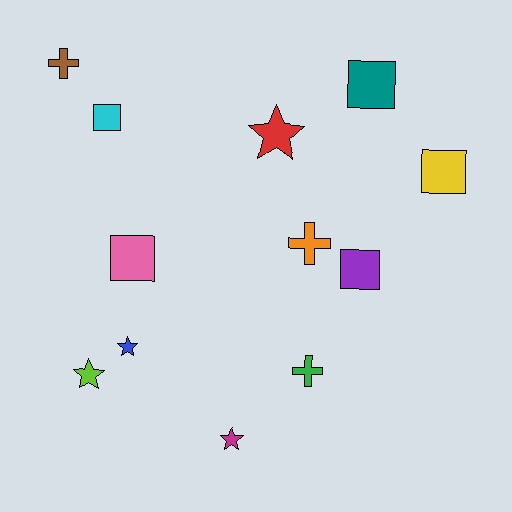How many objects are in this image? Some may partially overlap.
There are 12 objects.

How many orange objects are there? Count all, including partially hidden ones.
There is 1 orange object.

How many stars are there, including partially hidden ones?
There are 4 stars.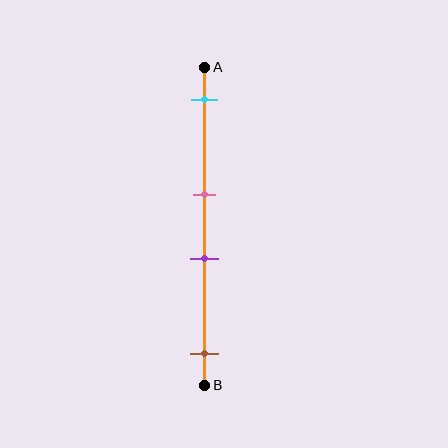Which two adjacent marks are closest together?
The pink and purple marks are the closest adjacent pair.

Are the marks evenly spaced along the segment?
No, the marks are not evenly spaced.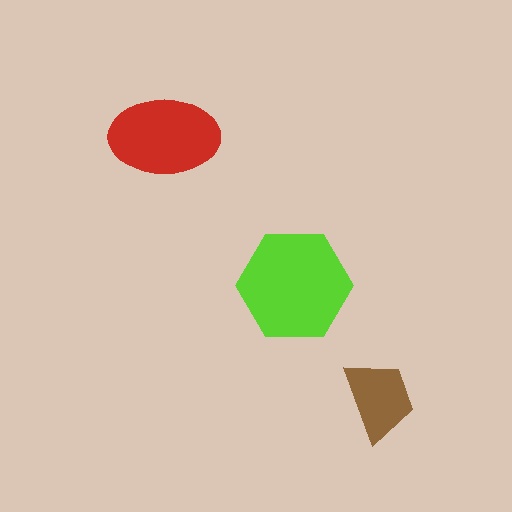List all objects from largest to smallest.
The lime hexagon, the red ellipse, the brown trapezoid.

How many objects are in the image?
There are 3 objects in the image.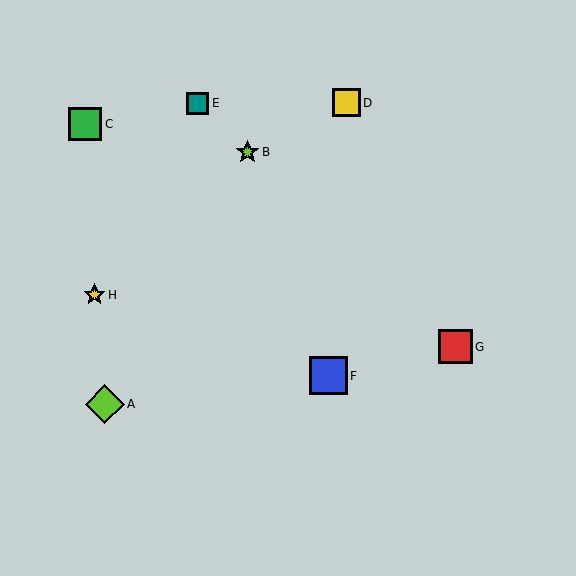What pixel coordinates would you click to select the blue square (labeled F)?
Click at (329, 376) to select the blue square F.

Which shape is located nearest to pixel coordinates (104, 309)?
The yellow star (labeled H) at (94, 295) is nearest to that location.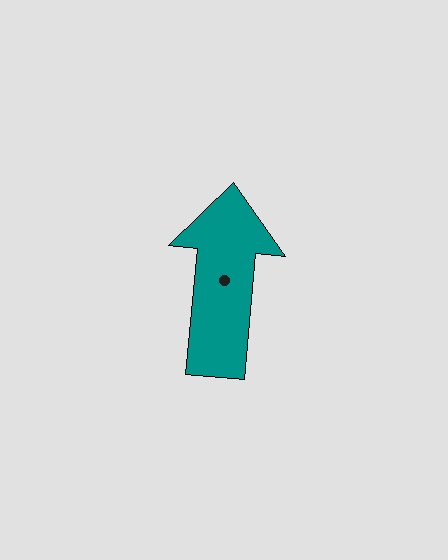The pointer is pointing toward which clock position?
Roughly 12 o'clock.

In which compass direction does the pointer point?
North.